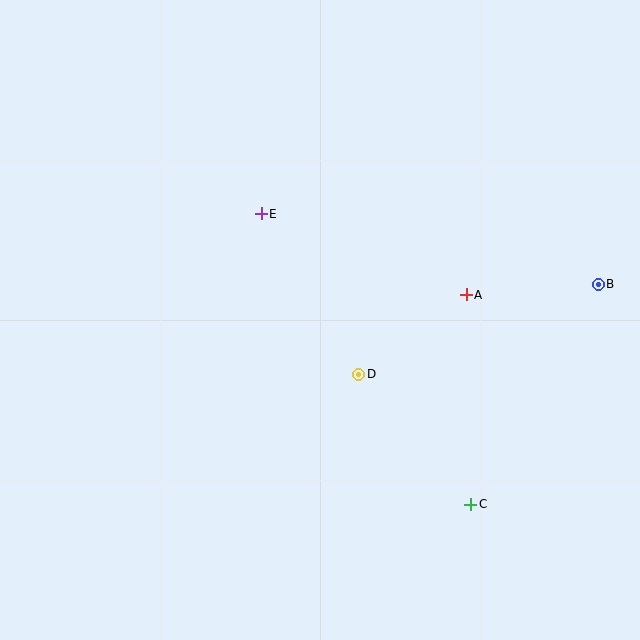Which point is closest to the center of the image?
Point D at (359, 374) is closest to the center.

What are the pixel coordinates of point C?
Point C is at (471, 504).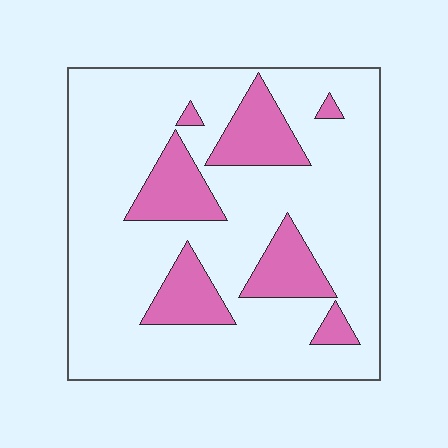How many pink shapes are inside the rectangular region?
7.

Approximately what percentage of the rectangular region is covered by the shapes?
Approximately 20%.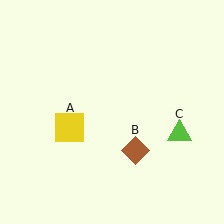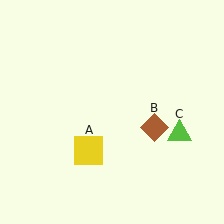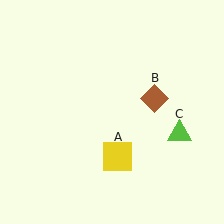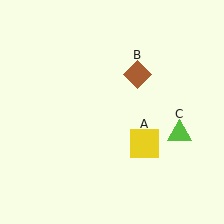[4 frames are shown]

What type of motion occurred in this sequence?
The yellow square (object A), brown diamond (object B) rotated counterclockwise around the center of the scene.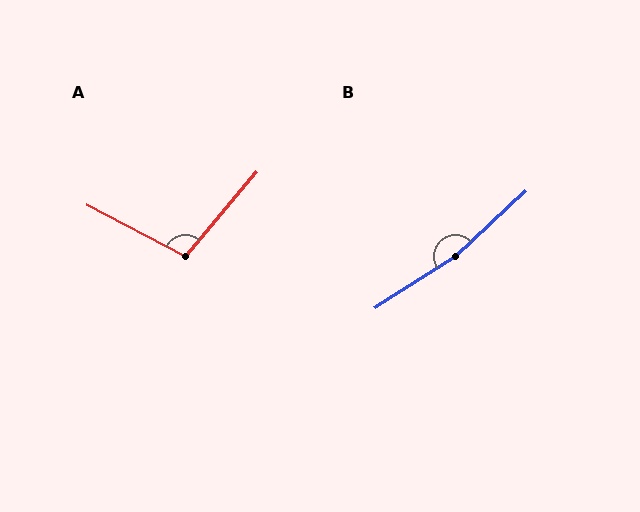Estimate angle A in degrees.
Approximately 103 degrees.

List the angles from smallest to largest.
A (103°), B (170°).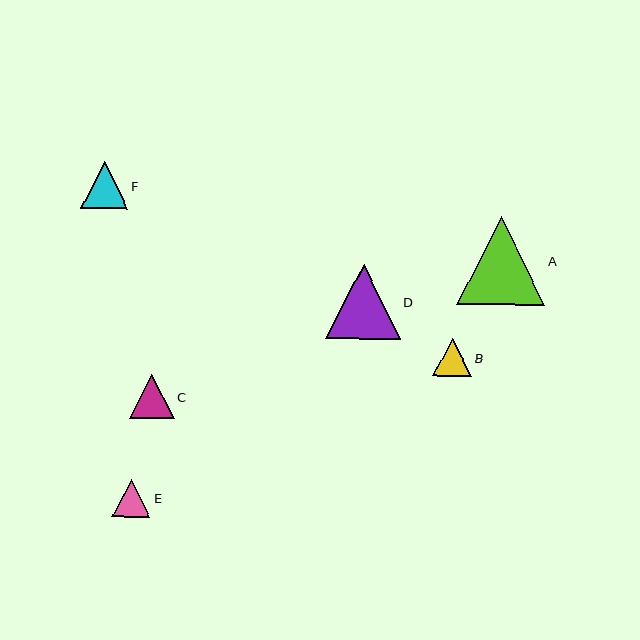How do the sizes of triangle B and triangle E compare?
Triangle B and triangle E are approximately the same size.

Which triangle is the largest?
Triangle A is the largest with a size of approximately 88 pixels.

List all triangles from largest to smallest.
From largest to smallest: A, D, F, C, B, E.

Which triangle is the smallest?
Triangle E is the smallest with a size of approximately 38 pixels.